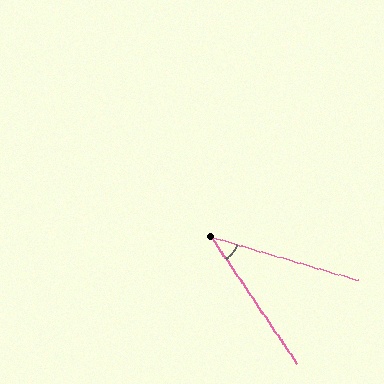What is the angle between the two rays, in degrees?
Approximately 39 degrees.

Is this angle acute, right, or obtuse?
It is acute.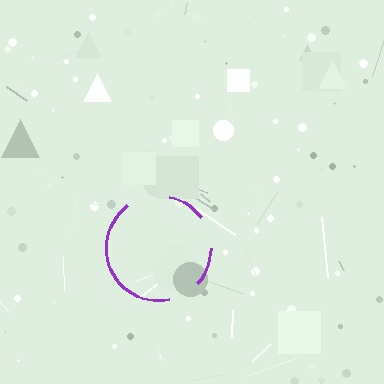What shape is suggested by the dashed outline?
The dashed outline suggests a circle.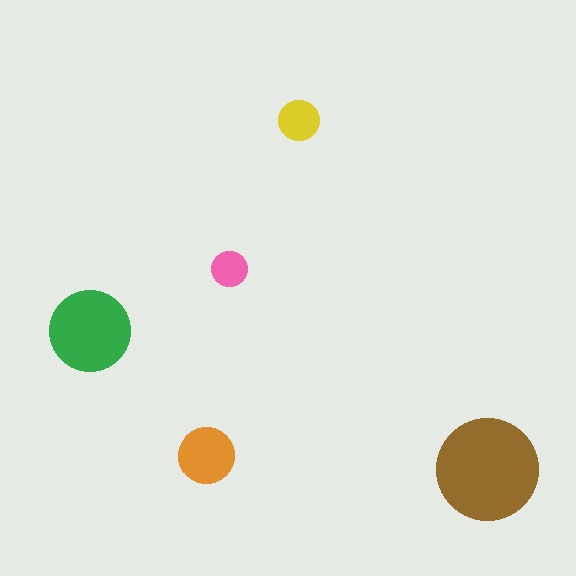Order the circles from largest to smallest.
the brown one, the green one, the orange one, the yellow one, the pink one.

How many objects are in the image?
There are 5 objects in the image.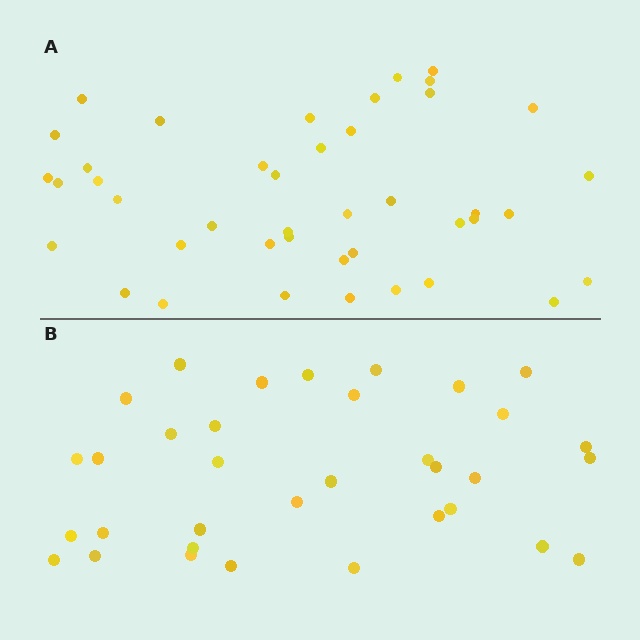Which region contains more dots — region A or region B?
Region A (the top region) has more dots.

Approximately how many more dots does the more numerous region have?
Region A has roughly 8 or so more dots than region B.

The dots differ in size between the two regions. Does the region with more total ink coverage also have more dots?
No. Region B has more total ink coverage because its dots are larger, but region A actually contains more individual dots. Total area can be misleading — the number of items is what matters here.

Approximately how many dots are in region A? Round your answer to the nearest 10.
About 40 dots. (The exact count is 42, which rounds to 40.)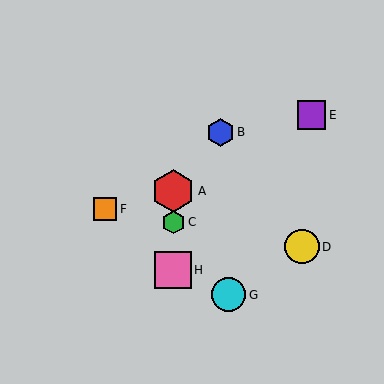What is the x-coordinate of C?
Object C is at x≈173.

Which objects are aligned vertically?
Objects A, C, H are aligned vertically.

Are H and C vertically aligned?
Yes, both are at x≈173.